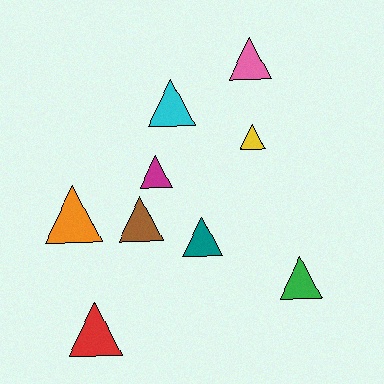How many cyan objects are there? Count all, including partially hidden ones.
There is 1 cyan object.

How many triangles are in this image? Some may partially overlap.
There are 9 triangles.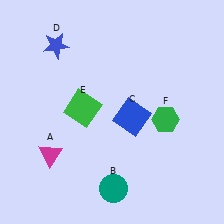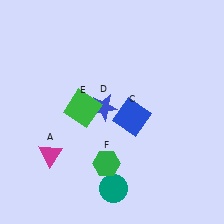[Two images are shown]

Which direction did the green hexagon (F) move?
The green hexagon (F) moved left.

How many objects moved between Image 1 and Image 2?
2 objects moved between the two images.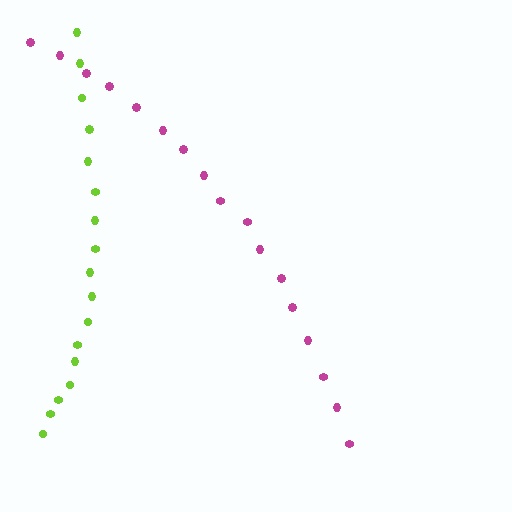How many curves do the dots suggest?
There are 2 distinct paths.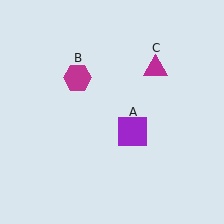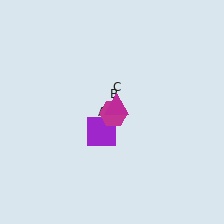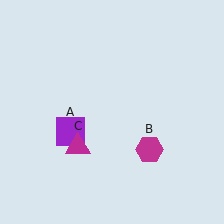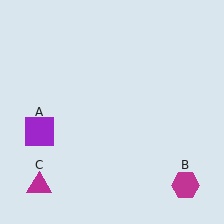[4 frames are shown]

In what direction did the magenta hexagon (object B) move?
The magenta hexagon (object B) moved down and to the right.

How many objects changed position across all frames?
3 objects changed position: purple square (object A), magenta hexagon (object B), magenta triangle (object C).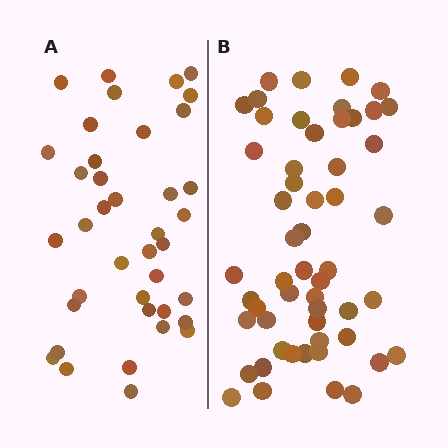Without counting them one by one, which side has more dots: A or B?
Region B (the right region) has more dots.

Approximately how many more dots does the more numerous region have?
Region B has approximately 15 more dots than region A.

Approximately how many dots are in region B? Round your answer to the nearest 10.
About 50 dots. (The exact count is 54, which rounds to 50.)